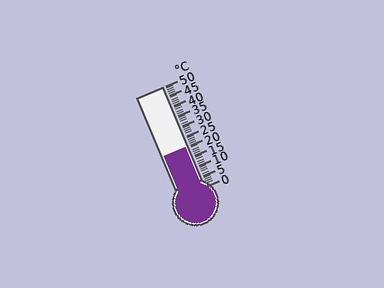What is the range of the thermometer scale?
The thermometer scale ranges from 0°C to 50°C.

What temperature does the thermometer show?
The thermometer shows approximately 20°C.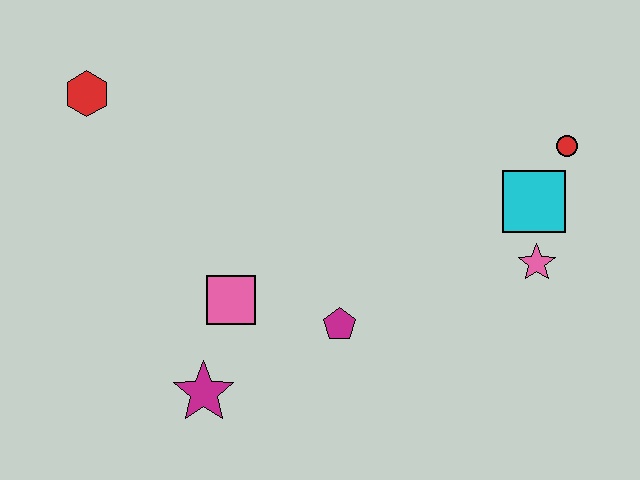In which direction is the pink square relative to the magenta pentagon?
The pink square is to the left of the magenta pentagon.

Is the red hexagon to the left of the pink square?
Yes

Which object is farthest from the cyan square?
The red hexagon is farthest from the cyan square.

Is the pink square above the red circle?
No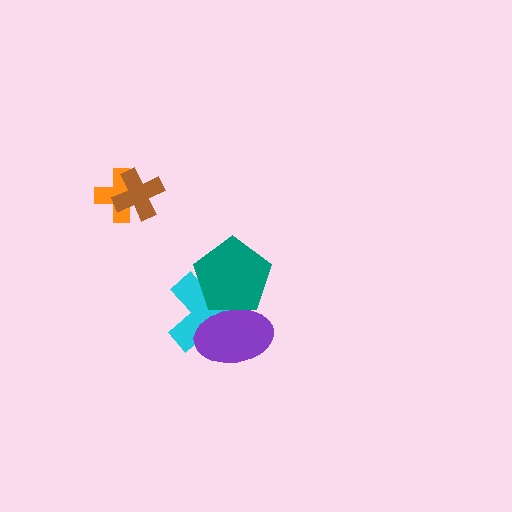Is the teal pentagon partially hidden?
No, no other shape covers it.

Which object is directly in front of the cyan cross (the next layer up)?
The purple ellipse is directly in front of the cyan cross.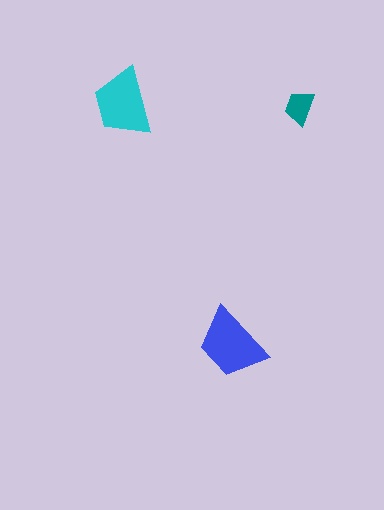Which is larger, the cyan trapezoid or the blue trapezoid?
The blue one.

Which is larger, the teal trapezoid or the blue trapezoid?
The blue one.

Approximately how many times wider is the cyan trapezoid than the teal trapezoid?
About 2 times wider.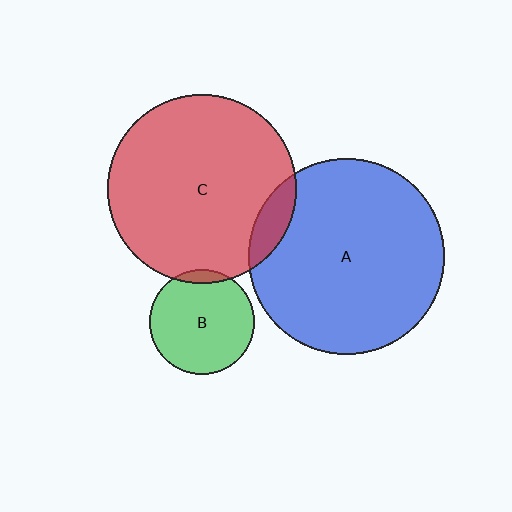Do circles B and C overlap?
Yes.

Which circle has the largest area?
Circle A (blue).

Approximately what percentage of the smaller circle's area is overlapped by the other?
Approximately 5%.